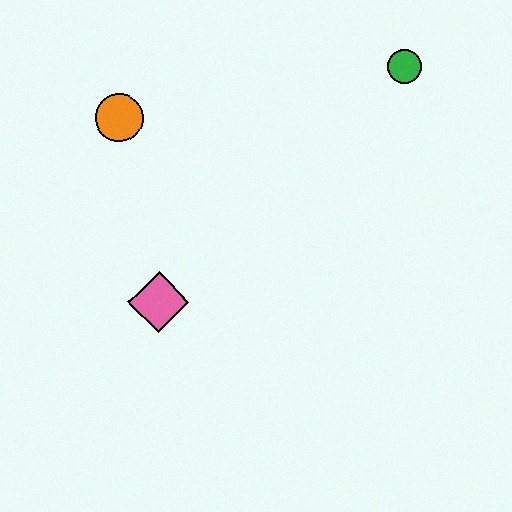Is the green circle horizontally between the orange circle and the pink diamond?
No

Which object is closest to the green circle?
The orange circle is closest to the green circle.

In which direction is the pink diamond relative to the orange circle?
The pink diamond is below the orange circle.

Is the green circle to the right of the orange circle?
Yes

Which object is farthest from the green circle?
The pink diamond is farthest from the green circle.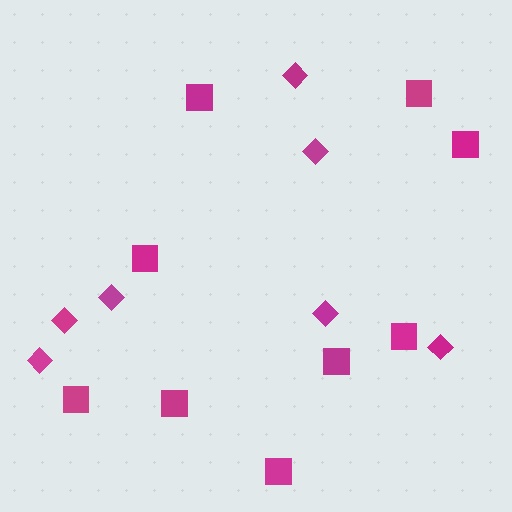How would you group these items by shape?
There are 2 groups: one group of squares (9) and one group of diamonds (7).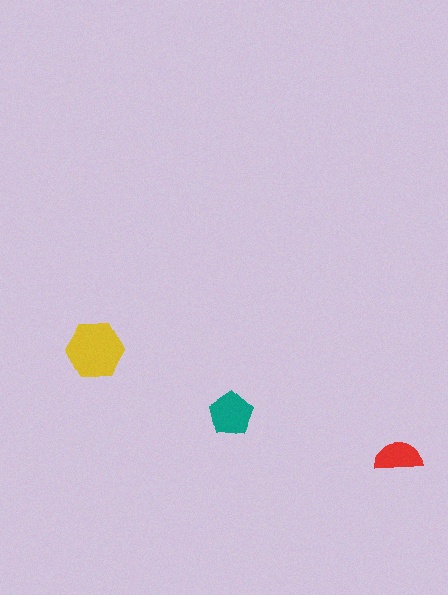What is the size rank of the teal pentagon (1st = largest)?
2nd.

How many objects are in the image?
There are 3 objects in the image.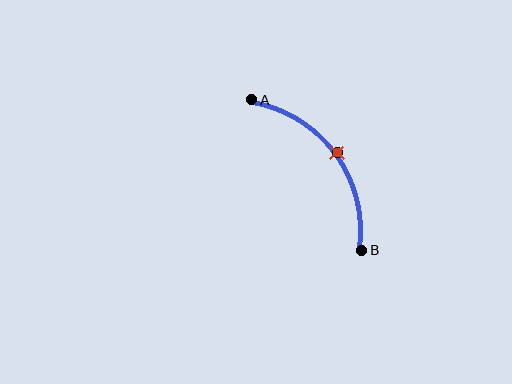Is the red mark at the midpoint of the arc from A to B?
Yes. The red mark lies on the arc at equal arc-length from both A and B — it is the arc midpoint.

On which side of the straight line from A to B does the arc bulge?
The arc bulges above and to the right of the straight line connecting A and B.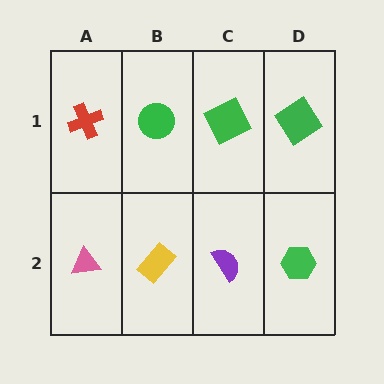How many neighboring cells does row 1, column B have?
3.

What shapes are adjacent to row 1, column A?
A pink triangle (row 2, column A), a green circle (row 1, column B).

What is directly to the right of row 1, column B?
A green square.